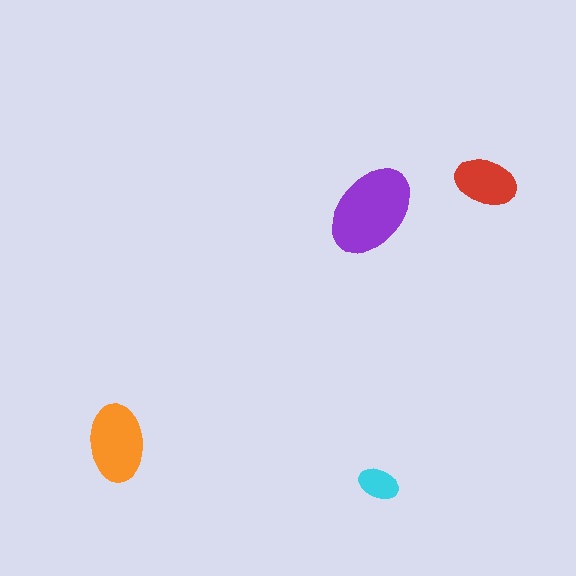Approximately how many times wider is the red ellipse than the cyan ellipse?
About 1.5 times wider.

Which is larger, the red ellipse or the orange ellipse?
The orange one.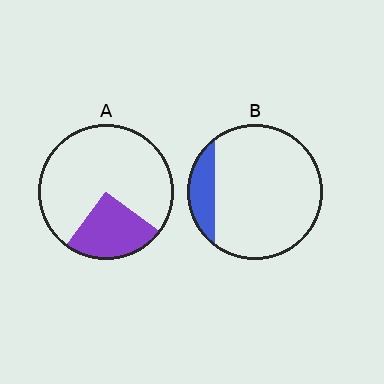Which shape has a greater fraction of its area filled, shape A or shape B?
Shape A.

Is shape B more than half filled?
No.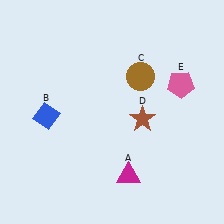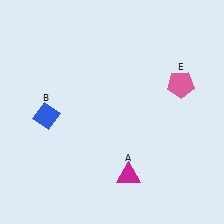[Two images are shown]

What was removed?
The brown circle (C), the brown star (D) were removed in Image 2.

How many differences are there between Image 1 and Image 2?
There are 2 differences between the two images.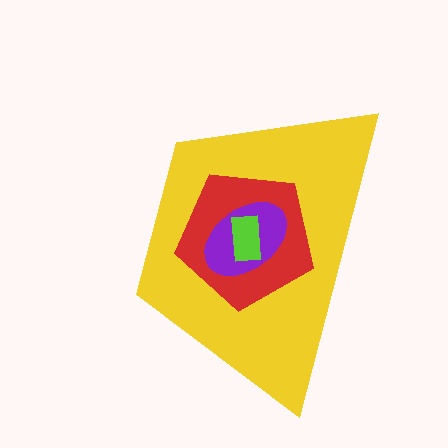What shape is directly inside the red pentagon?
The purple ellipse.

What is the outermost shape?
The yellow trapezoid.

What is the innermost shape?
The lime rectangle.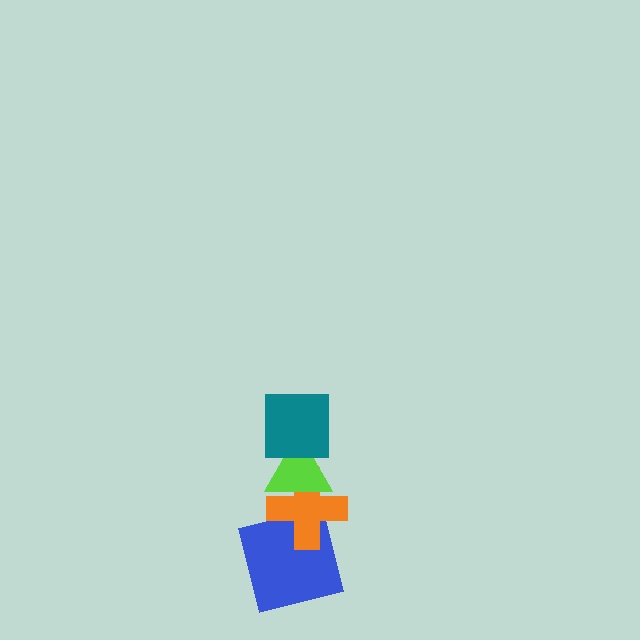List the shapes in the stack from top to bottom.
From top to bottom: the teal square, the lime triangle, the orange cross, the blue square.